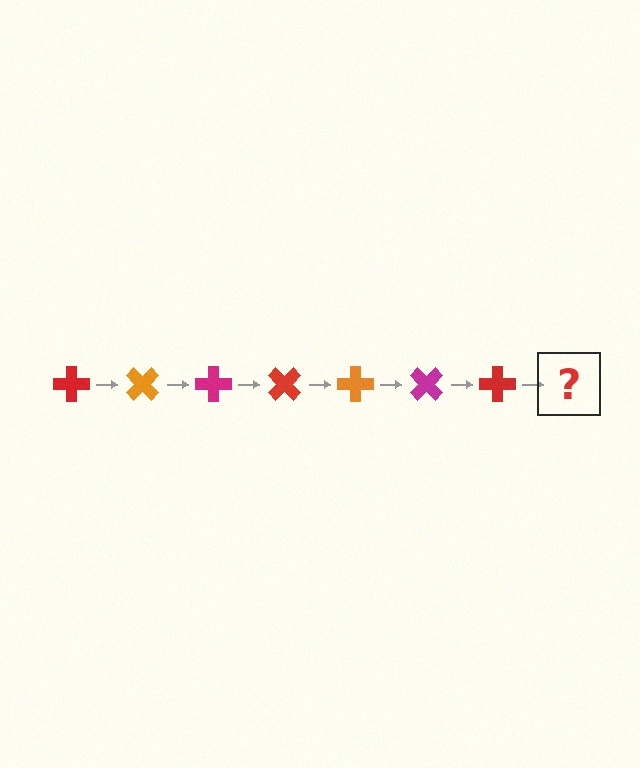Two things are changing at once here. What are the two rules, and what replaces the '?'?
The two rules are that it rotates 45 degrees each step and the color cycles through red, orange, and magenta. The '?' should be an orange cross, rotated 315 degrees from the start.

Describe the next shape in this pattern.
It should be an orange cross, rotated 315 degrees from the start.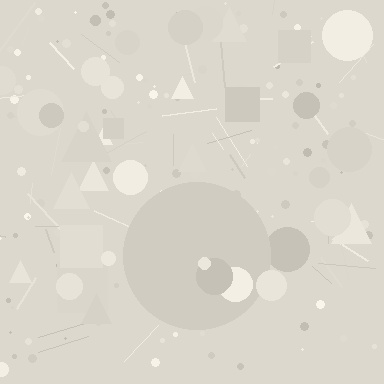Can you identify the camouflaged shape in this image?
The camouflaged shape is a circle.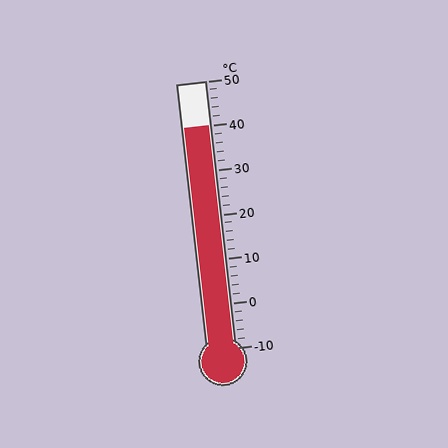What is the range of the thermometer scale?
The thermometer scale ranges from -10°C to 50°C.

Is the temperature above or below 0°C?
The temperature is above 0°C.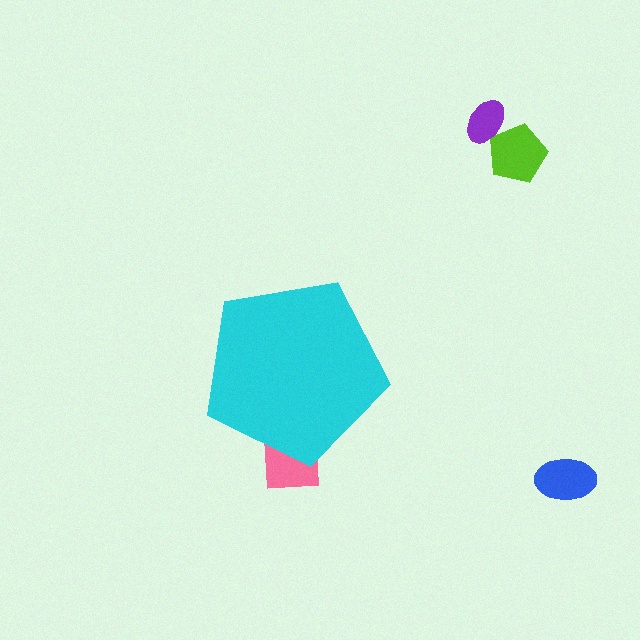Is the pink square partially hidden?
Yes, the pink square is partially hidden behind the cyan pentagon.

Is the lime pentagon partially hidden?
No, the lime pentagon is fully visible.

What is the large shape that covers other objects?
A cyan pentagon.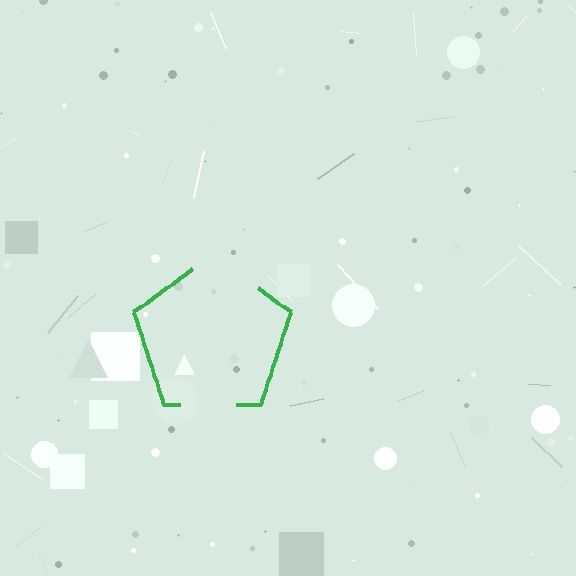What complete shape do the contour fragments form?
The contour fragments form a pentagon.